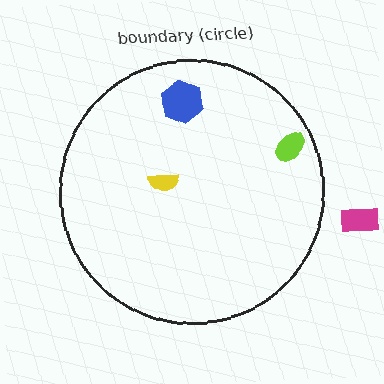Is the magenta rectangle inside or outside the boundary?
Outside.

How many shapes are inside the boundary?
3 inside, 1 outside.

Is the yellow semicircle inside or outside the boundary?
Inside.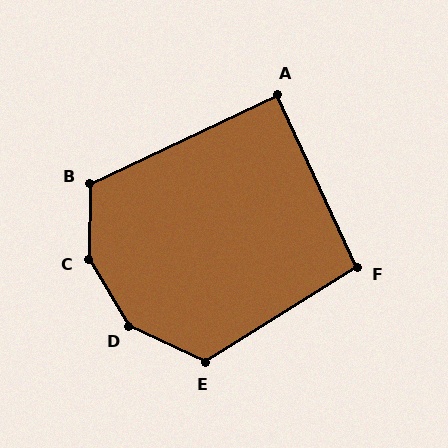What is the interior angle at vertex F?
Approximately 97 degrees (obtuse).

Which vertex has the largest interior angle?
C, at approximately 148 degrees.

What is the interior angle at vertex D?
Approximately 146 degrees (obtuse).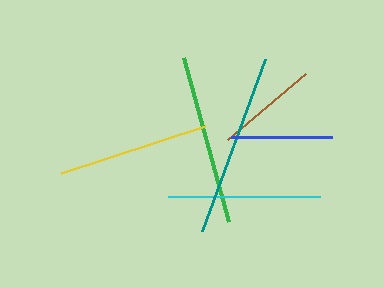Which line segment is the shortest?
The blue line is the shortest at approximately 101 pixels.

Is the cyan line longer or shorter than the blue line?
The cyan line is longer than the blue line.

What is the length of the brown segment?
The brown segment is approximately 103 pixels long.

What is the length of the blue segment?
The blue segment is approximately 101 pixels long.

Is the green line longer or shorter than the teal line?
The teal line is longer than the green line.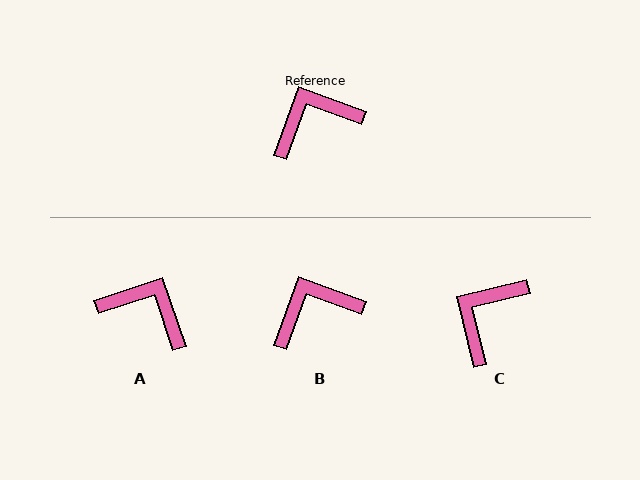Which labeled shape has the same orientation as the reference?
B.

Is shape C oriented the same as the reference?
No, it is off by about 34 degrees.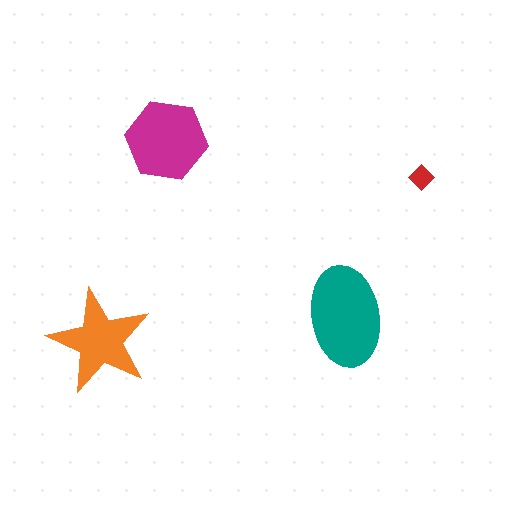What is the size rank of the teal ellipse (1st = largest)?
1st.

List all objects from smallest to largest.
The red diamond, the orange star, the magenta hexagon, the teal ellipse.